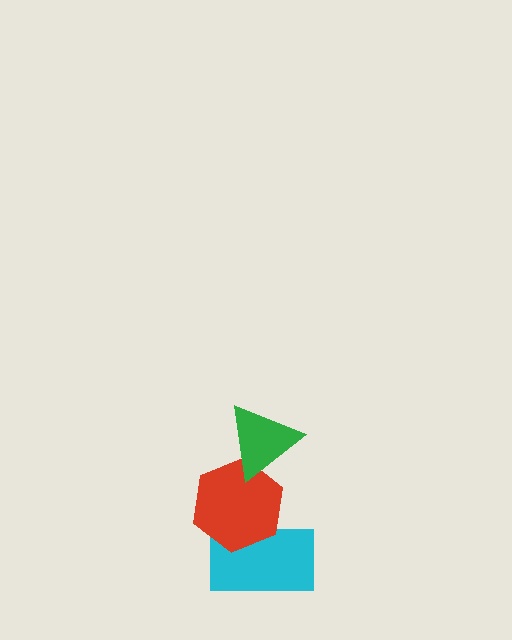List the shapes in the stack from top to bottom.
From top to bottom: the green triangle, the red hexagon, the cyan rectangle.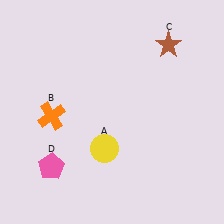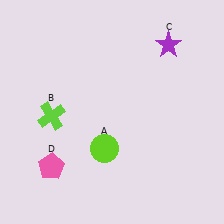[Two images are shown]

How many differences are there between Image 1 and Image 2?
There are 3 differences between the two images.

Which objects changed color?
A changed from yellow to lime. B changed from orange to lime. C changed from brown to purple.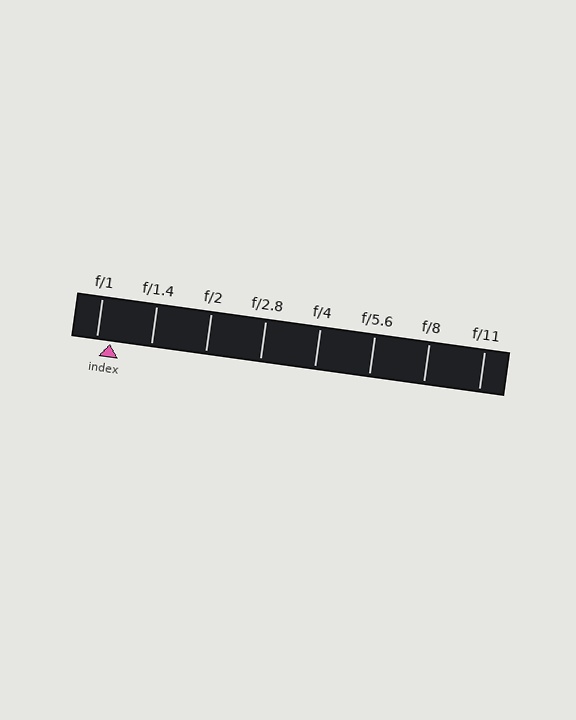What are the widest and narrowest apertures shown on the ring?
The widest aperture shown is f/1 and the narrowest is f/11.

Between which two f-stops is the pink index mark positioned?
The index mark is between f/1 and f/1.4.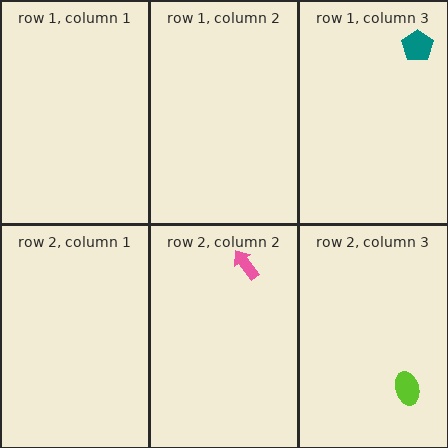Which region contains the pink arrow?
The row 2, column 2 region.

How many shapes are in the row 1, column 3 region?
1.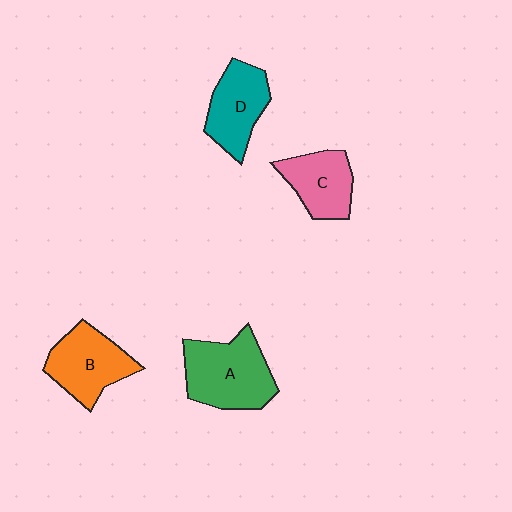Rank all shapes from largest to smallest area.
From largest to smallest: A (green), B (orange), D (teal), C (pink).